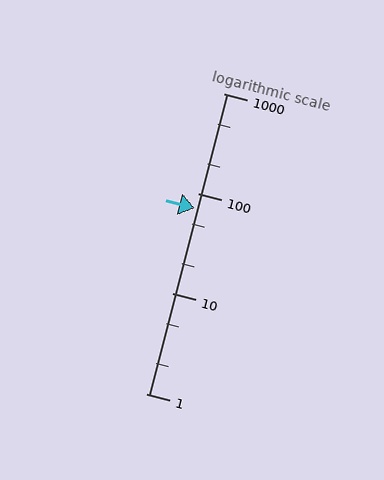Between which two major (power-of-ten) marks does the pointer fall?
The pointer is between 10 and 100.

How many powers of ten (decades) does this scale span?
The scale spans 3 decades, from 1 to 1000.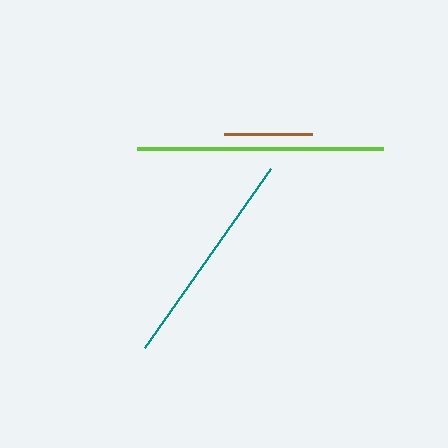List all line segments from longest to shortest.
From longest to shortest: lime, teal, brown.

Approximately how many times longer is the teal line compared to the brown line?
The teal line is approximately 2.5 times the length of the brown line.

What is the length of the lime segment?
The lime segment is approximately 246 pixels long.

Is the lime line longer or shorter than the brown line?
The lime line is longer than the brown line.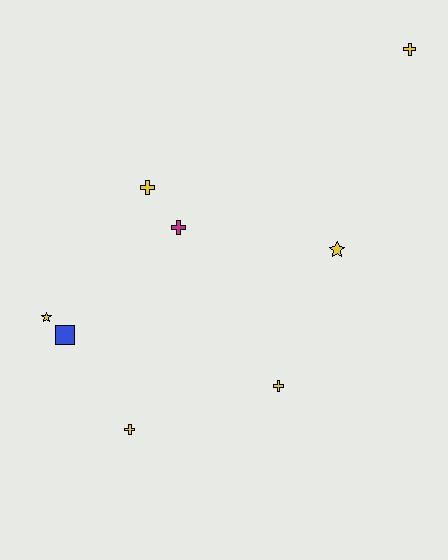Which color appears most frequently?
Yellow, with 6 objects.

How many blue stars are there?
There are no blue stars.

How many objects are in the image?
There are 8 objects.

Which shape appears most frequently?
Cross, with 5 objects.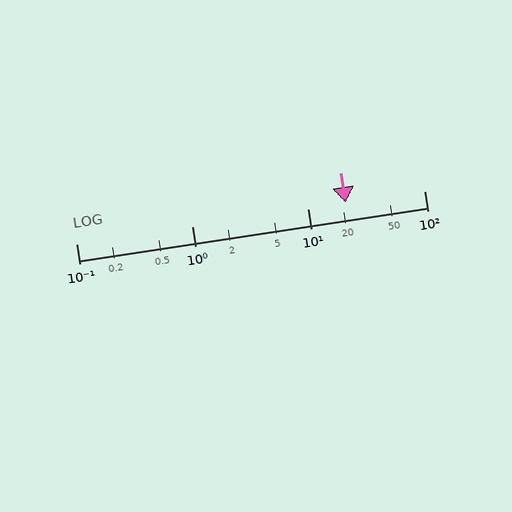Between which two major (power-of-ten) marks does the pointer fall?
The pointer is between 10 and 100.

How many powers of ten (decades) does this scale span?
The scale spans 3 decades, from 0.1 to 100.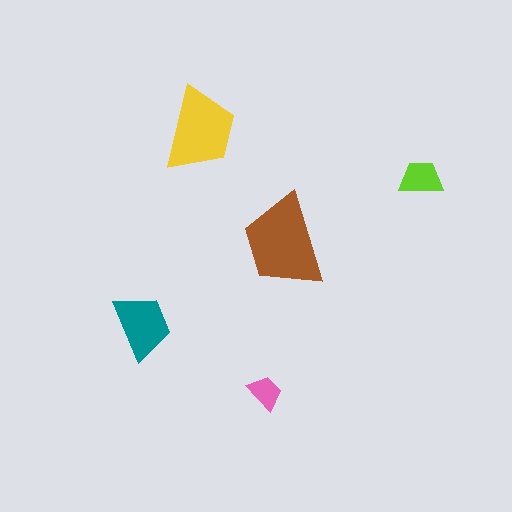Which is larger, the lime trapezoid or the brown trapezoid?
The brown one.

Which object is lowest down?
The pink trapezoid is bottommost.